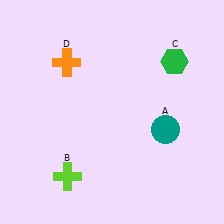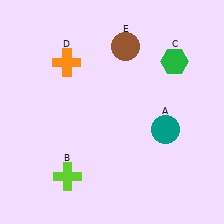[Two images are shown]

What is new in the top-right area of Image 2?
A brown circle (E) was added in the top-right area of Image 2.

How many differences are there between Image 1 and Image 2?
There is 1 difference between the two images.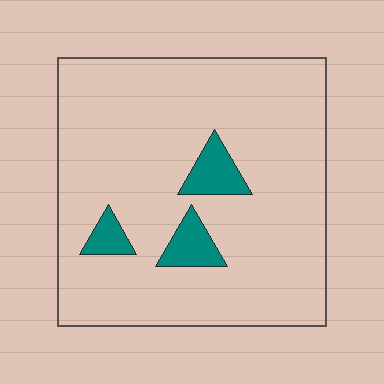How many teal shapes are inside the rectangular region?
3.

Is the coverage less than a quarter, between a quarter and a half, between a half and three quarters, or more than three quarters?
Less than a quarter.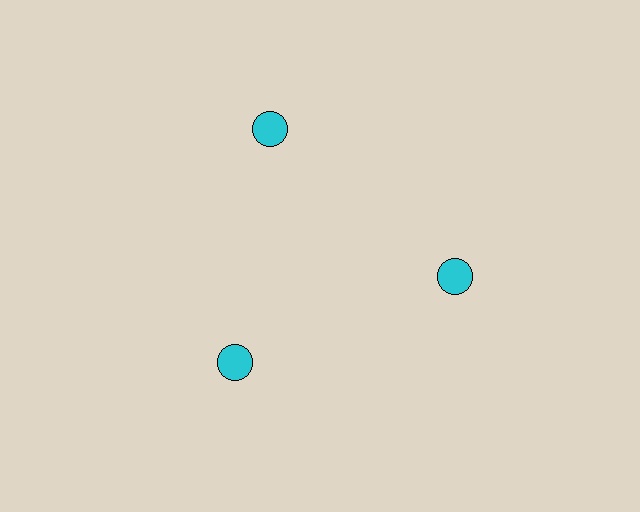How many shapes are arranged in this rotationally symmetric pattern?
There are 3 shapes, arranged in 3 groups of 1.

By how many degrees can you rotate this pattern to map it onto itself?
The pattern maps onto itself every 120 degrees of rotation.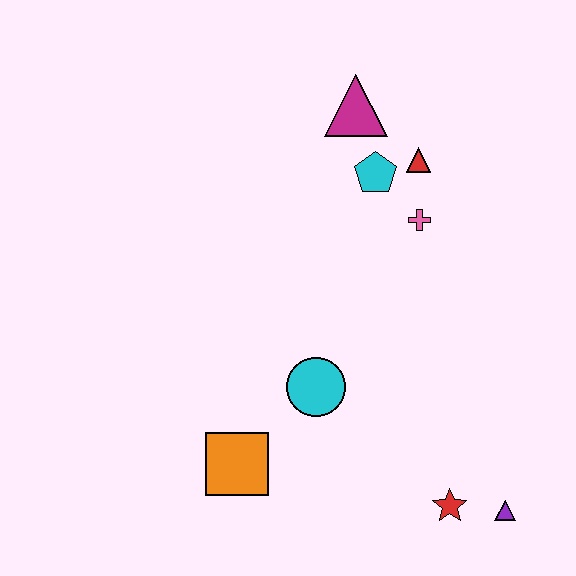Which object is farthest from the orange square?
The magenta triangle is farthest from the orange square.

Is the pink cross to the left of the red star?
Yes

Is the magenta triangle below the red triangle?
No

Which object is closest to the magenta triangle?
The cyan pentagon is closest to the magenta triangle.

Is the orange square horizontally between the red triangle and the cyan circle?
No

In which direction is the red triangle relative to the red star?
The red triangle is above the red star.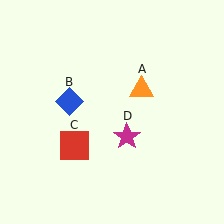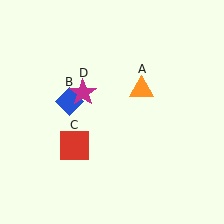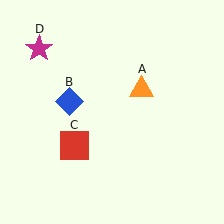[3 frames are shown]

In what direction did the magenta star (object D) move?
The magenta star (object D) moved up and to the left.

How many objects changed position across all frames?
1 object changed position: magenta star (object D).